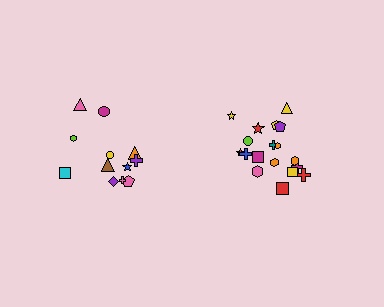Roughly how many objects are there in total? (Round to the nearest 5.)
Roughly 30 objects in total.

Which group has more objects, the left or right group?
The right group.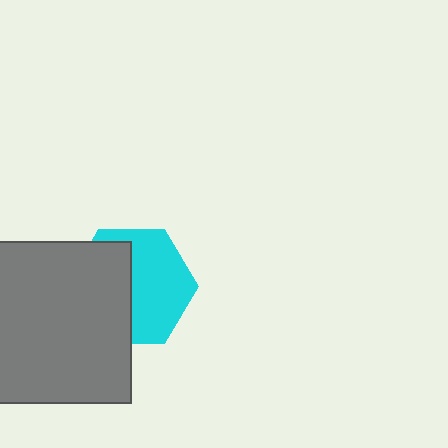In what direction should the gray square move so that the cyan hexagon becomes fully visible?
The gray square should move left. That is the shortest direction to clear the overlap and leave the cyan hexagon fully visible.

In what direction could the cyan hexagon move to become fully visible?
The cyan hexagon could move right. That would shift it out from behind the gray square entirely.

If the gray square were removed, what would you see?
You would see the complete cyan hexagon.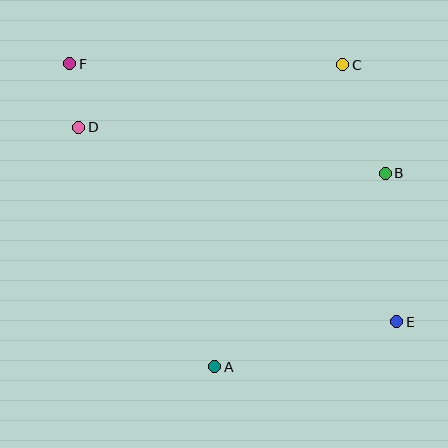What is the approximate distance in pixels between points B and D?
The distance between B and D is approximately 310 pixels.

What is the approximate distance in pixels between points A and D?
The distance between A and D is approximately 275 pixels.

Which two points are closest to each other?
Points D and F are closest to each other.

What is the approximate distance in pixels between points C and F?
The distance between C and F is approximately 273 pixels.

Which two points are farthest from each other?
Points E and F are farthest from each other.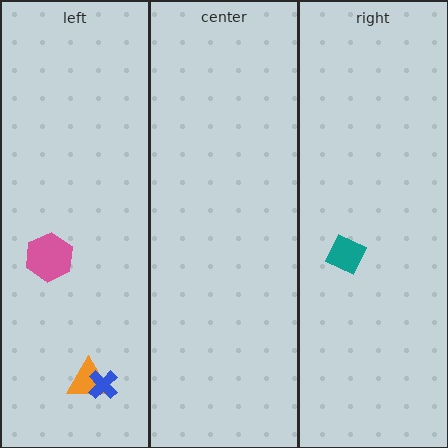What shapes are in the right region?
The teal diamond.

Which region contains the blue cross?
The left region.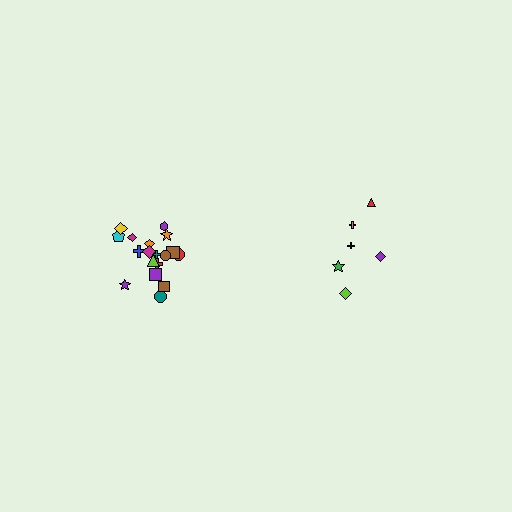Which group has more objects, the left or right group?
The left group.